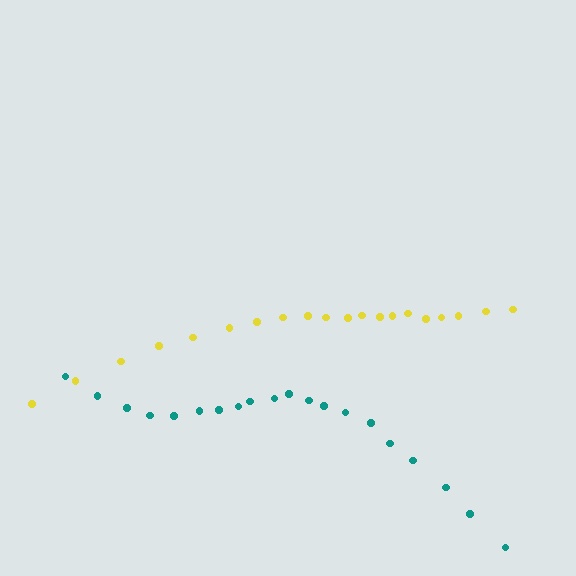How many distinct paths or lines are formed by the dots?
There are 2 distinct paths.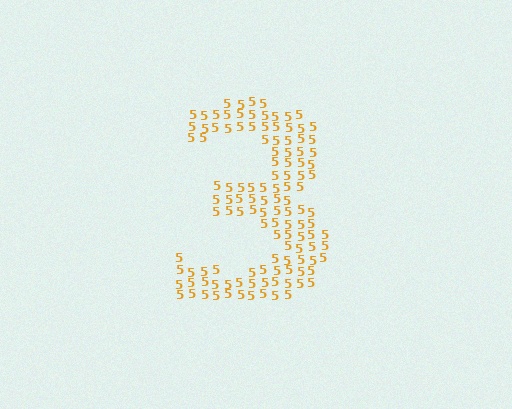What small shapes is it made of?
It is made of small digit 5's.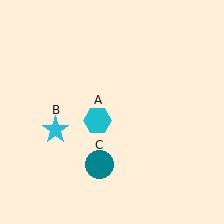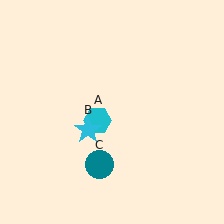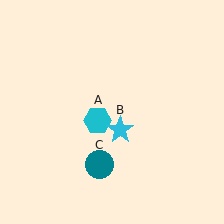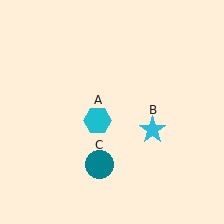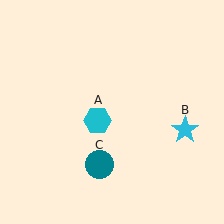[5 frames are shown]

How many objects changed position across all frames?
1 object changed position: cyan star (object B).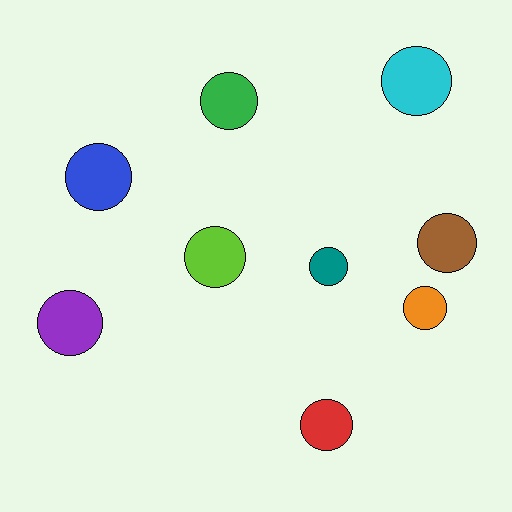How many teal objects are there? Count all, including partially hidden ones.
There is 1 teal object.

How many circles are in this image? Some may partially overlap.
There are 9 circles.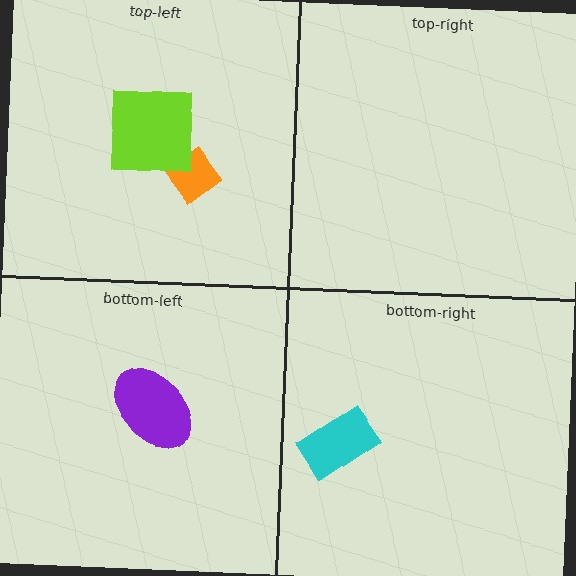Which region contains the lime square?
The top-left region.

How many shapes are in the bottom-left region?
1.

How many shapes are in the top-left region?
2.